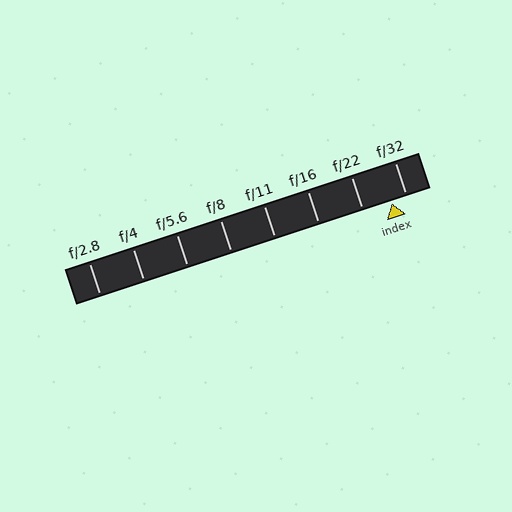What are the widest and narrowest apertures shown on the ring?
The widest aperture shown is f/2.8 and the narrowest is f/32.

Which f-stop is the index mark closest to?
The index mark is closest to f/32.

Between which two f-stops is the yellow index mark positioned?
The index mark is between f/22 and f/32.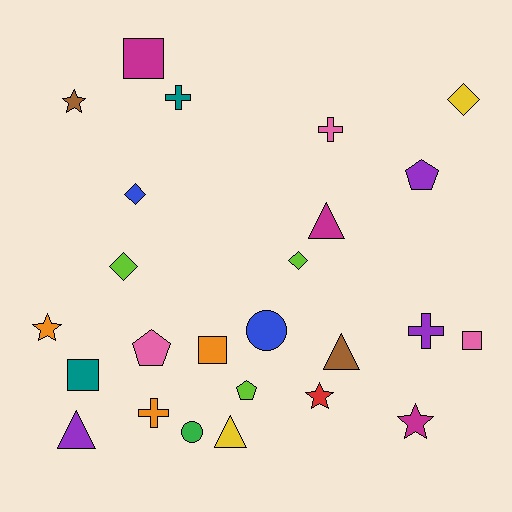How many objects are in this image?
There are 25 objects.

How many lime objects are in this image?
There are 3 lime objects.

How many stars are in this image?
There are 4 stars.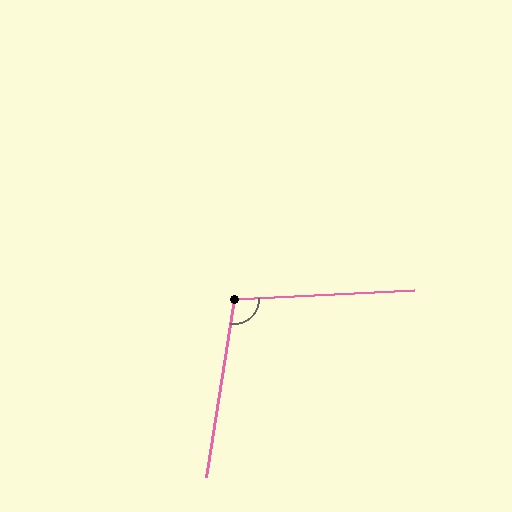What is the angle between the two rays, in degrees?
Approximately 102 degrees.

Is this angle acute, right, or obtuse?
It is obtuse.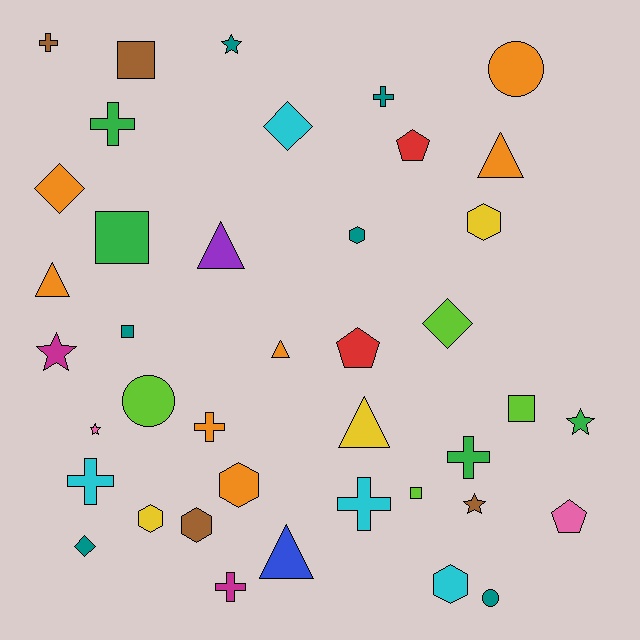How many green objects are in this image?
There are 4 green objects.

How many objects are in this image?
There are 40 objects.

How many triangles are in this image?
There are 6 triangles.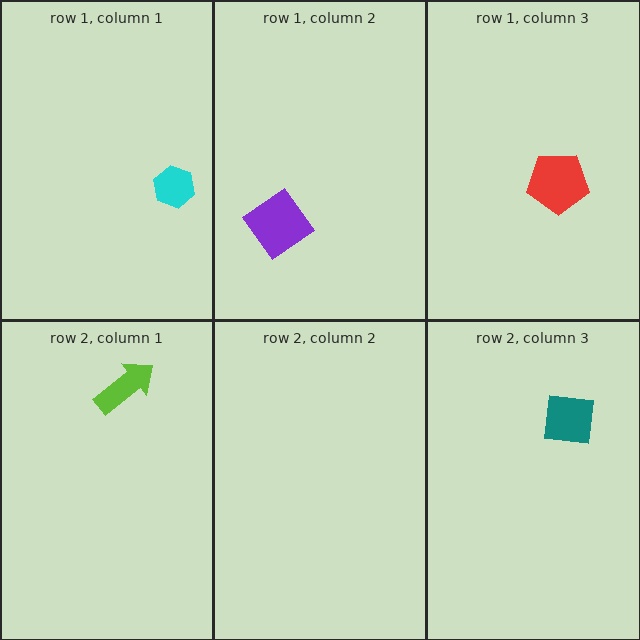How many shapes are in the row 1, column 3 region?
1.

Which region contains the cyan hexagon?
The row 1, column 1 region.